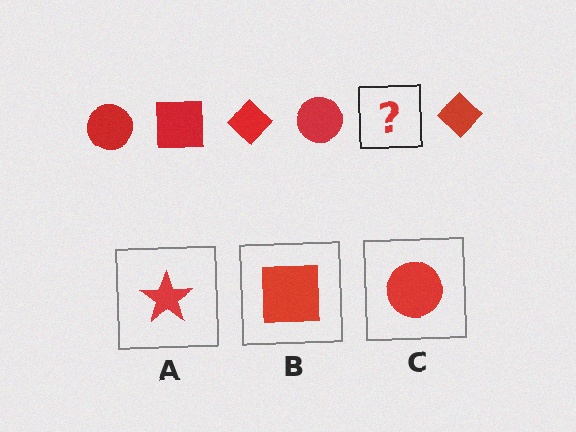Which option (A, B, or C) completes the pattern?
B.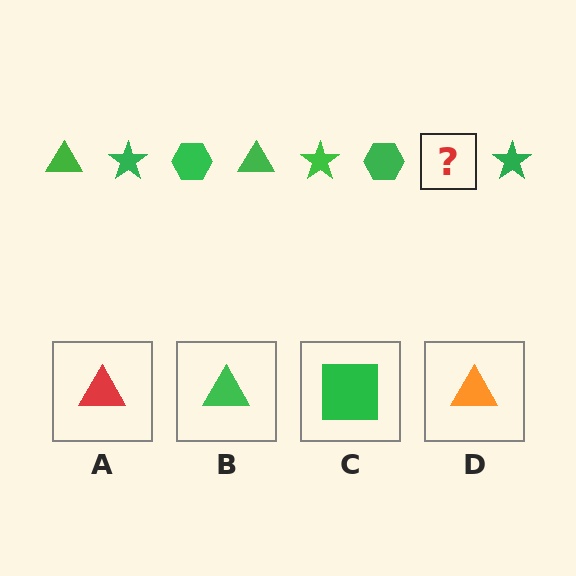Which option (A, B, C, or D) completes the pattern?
B.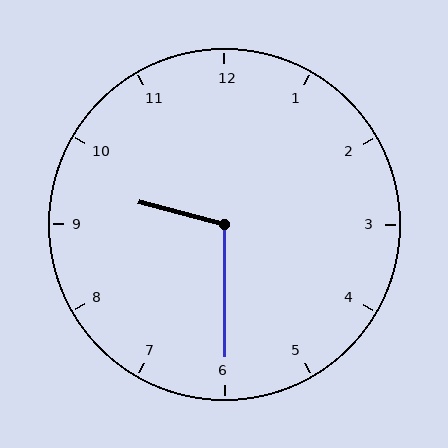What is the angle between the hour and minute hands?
Approximately 105 degrees.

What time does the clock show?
9:30.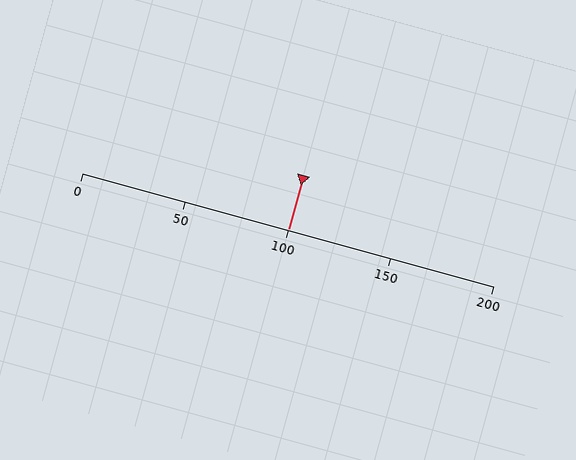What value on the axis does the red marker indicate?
The marker indicates approximately 100.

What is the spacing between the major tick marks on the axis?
The major ticks are spaced 50 apart.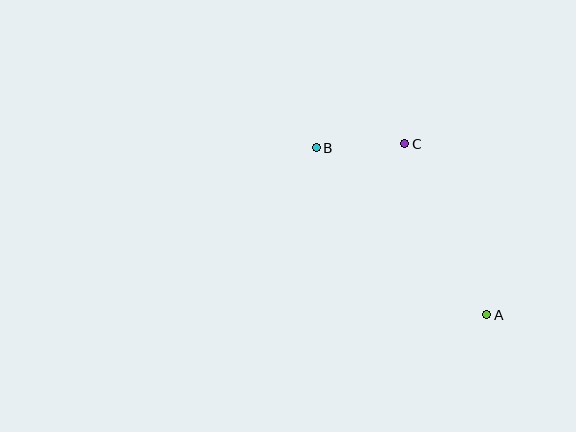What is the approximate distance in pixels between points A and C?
The distance between A and C is approximately 190 pixels.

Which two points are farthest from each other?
Points A and B are farthest from each other.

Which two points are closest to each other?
Points B and C are closest to each other.